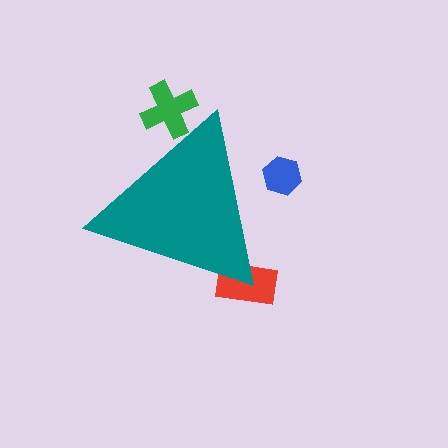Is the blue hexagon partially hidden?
Yes, the blue hexagon is partially hidden behind the teal triangle.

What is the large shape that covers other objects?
A teal triangle.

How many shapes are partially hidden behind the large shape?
3 shapes are partially hidden.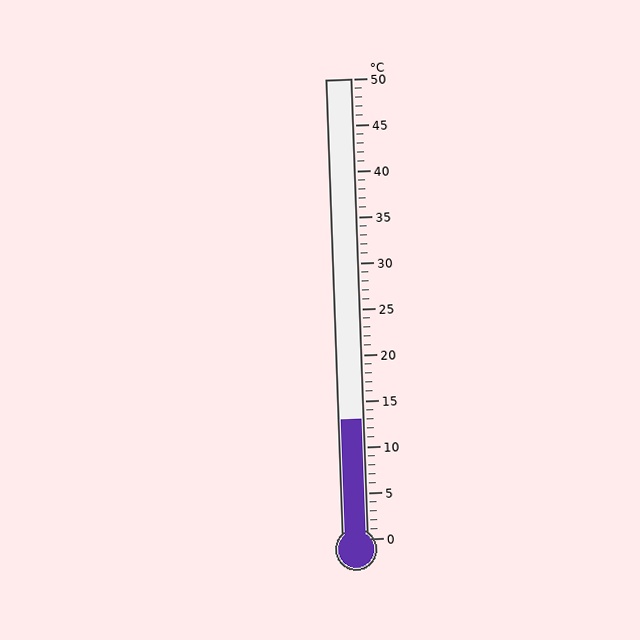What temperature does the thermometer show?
The thermometer shows approximately 13°C.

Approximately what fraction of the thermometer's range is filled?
The thermometer is filled to approximately 25% of its range.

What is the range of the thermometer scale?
The thermometer scale ranges from 0°C to 50°C.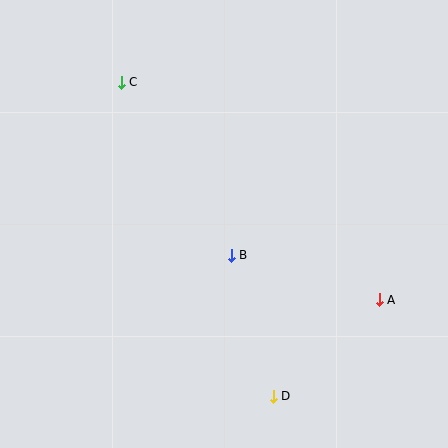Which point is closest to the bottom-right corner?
Point A is closest to the bottom-right corner.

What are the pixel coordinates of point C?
Point C is at (121, 82).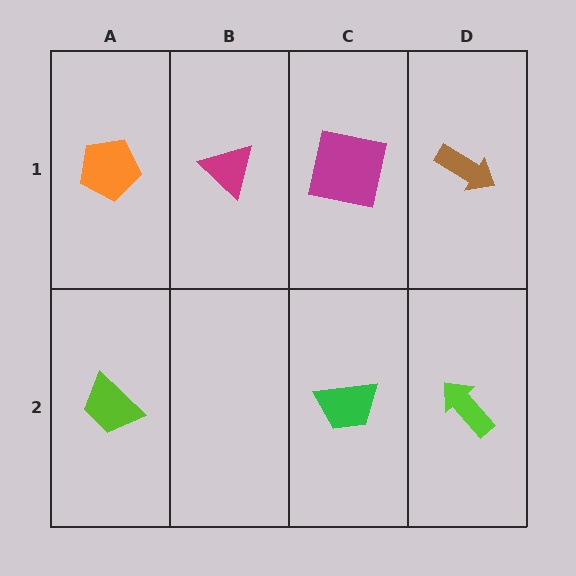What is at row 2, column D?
A lime arrow.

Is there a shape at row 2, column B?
No, that cell is empty.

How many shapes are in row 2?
3 shapes.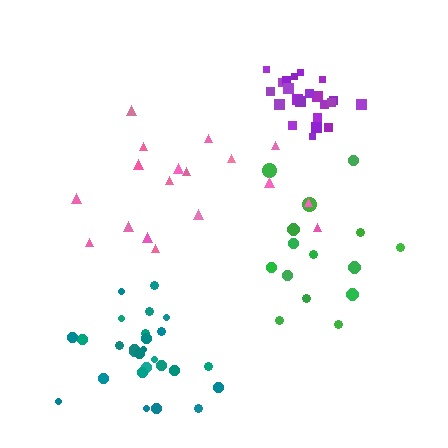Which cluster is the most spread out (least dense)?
Green.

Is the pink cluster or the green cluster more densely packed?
Pink.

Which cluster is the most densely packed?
Purple.